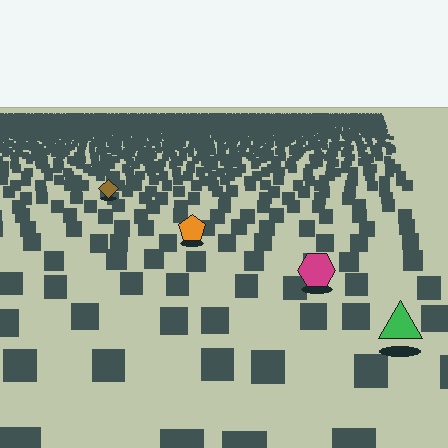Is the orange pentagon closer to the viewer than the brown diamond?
Yes. The orange pentagon is closer — you can tell from the texture gradient: the ground texture is coarser near it.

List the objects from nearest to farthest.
From nearest to farthest: the green triangle, the magenta hexagon, the orange pentagon, the brown diamond.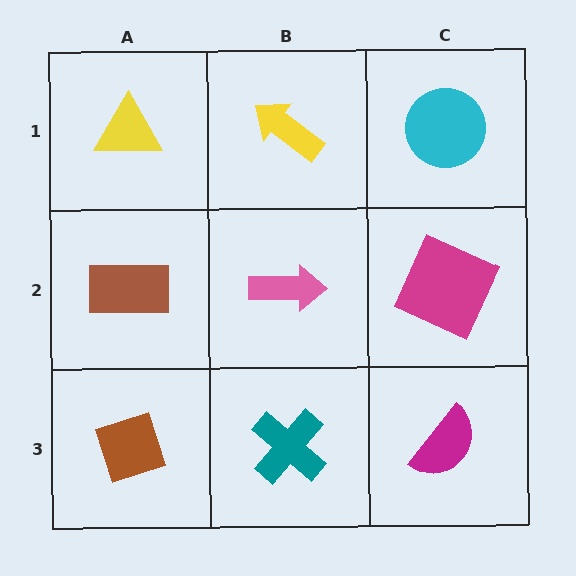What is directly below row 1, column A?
A brown rectangle.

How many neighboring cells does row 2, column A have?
3.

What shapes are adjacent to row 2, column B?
A yellow arrow (row 1, column B), a teal cross (row 3, column B), a brown rectangle (row 2, column A), a magenta square (row 2, column C).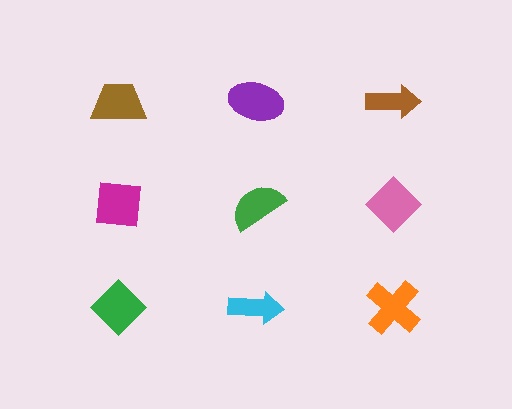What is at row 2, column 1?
A magenta square.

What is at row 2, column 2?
A green semicircle.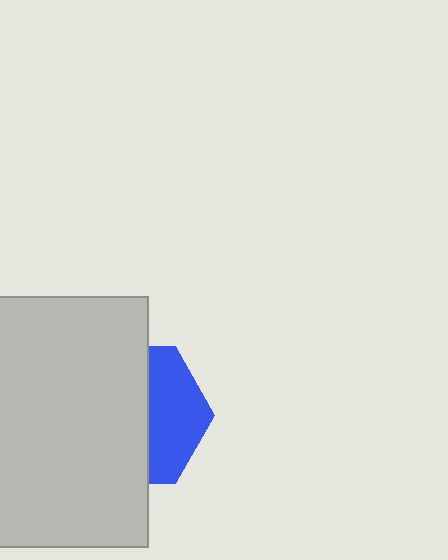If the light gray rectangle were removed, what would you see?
You would see the complete blue hexagon.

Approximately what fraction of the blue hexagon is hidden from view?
Roughly 62% of the blue hexagon is hidden behind the light gray rectangle.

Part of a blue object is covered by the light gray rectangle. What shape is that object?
It is a hexagon.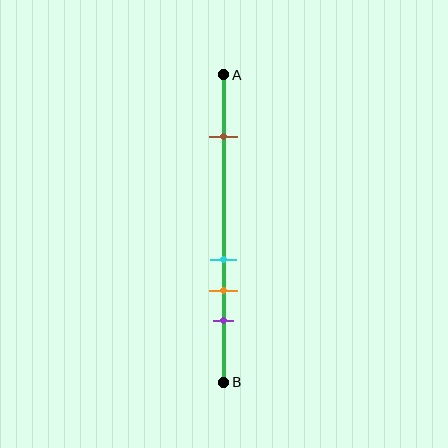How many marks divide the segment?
There are 4 marks dividing the segment.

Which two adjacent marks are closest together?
The cyan and orange marks are the closest adjacent pair.